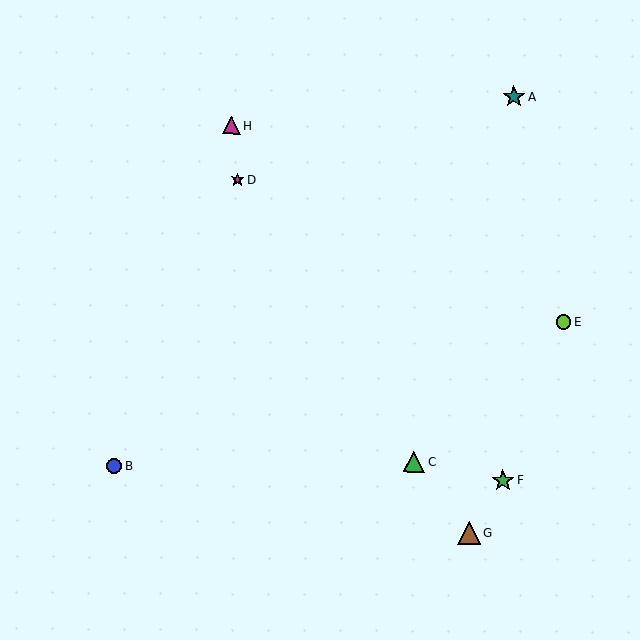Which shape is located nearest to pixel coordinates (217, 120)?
The magenta triangle (labeled H) at (232, 126) is nearest to that location.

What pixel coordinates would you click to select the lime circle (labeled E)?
Click at (564, 322) to select the lime circle E.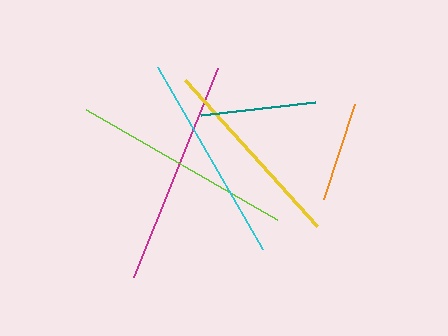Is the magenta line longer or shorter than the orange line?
The magenta line is longer than the orange line.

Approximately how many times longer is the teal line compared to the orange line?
The teal line is approximately 1.1 times the length of the orange line.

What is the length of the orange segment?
The orange segment is approximately 100 pixels long.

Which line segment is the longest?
The magenta line is the longest at approximately 225 pixels.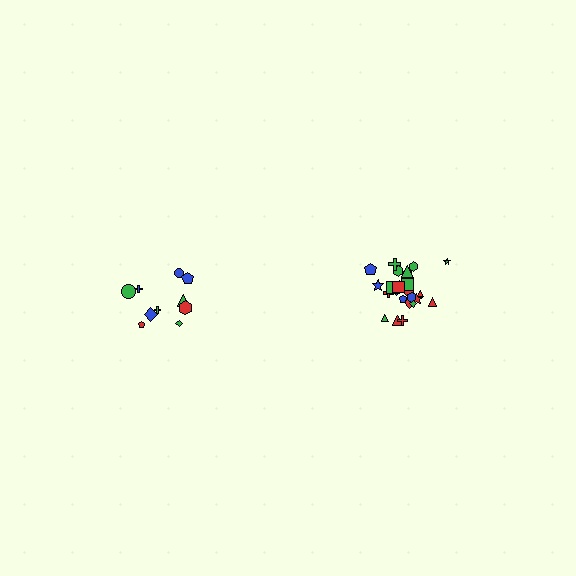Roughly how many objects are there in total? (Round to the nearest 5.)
Roughly 35 objects in total.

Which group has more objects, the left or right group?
The right group.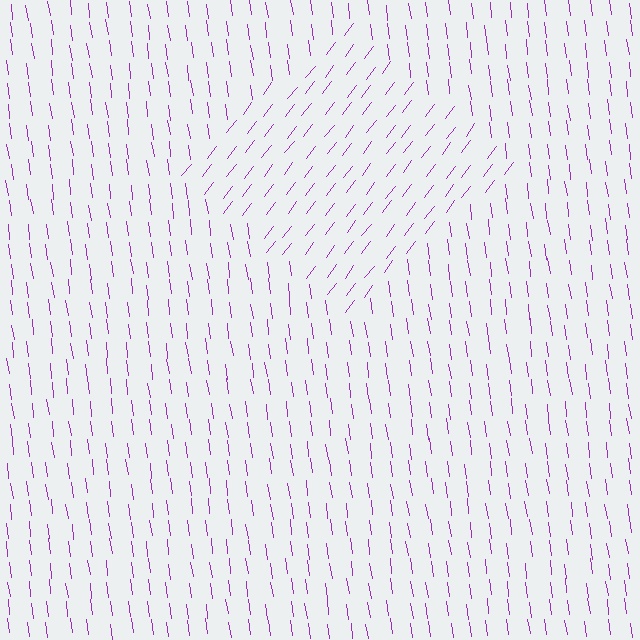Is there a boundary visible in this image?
Yes, there is a texture boundary formed by a change in line orientation.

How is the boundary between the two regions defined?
The boundary is defined purely by a change in line orientation (approximately 45 degrees difference). All lines are the same color and thickness.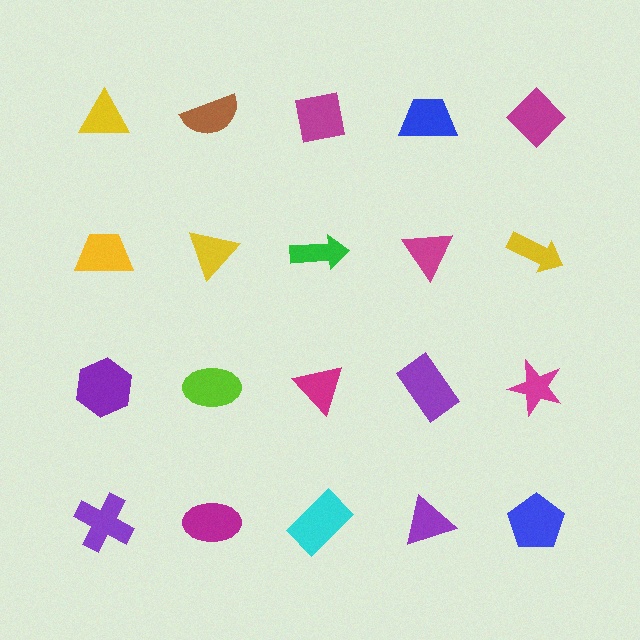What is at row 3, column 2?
A lime ellipse.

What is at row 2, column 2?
A yellow triangle.